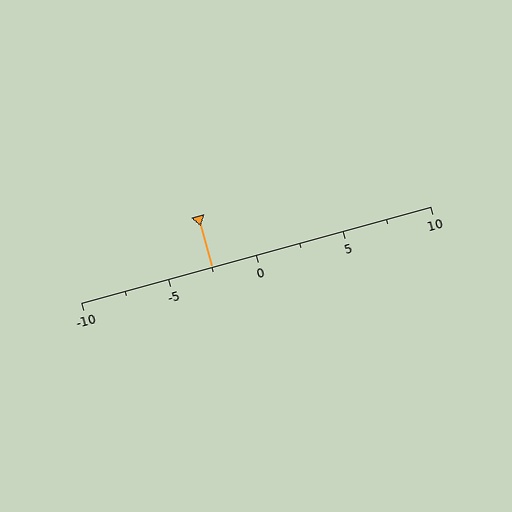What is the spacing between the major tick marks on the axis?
The major ticks are spaced 5 apart.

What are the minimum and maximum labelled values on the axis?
The axis runs from -10 to 10.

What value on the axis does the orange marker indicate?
The marker indicates approximately -2.5.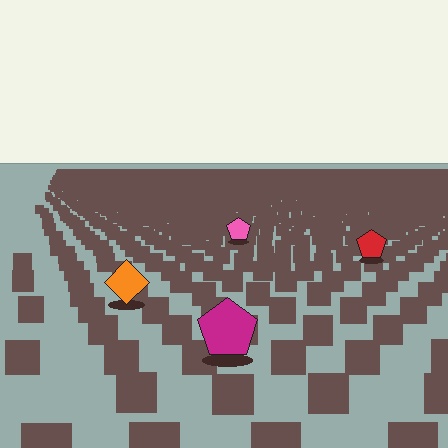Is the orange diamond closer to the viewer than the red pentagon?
Yes. The orange diamond is closer — you can tell from the texture gradient: the ground texture is coarser near it.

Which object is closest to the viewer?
The magenta pentagon is closest. The texture marks near it are larger and more spread out.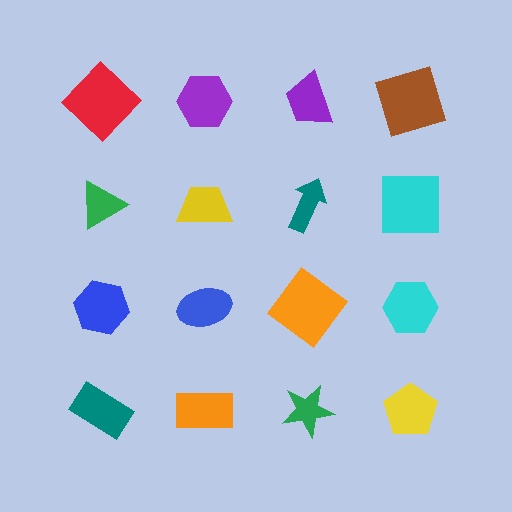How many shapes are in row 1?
4 shapes.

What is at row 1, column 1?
A red diamond.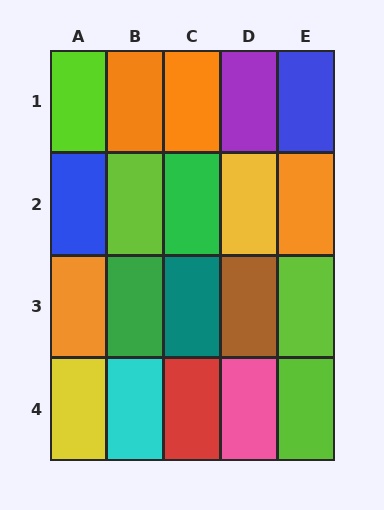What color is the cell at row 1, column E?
Blue.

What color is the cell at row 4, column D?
Pink.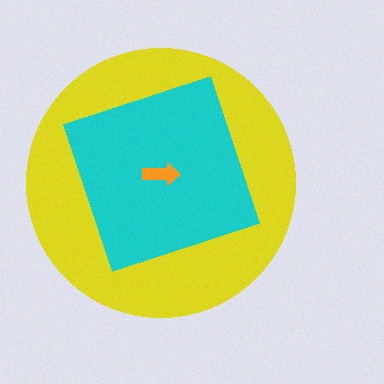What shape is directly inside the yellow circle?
The cyan square.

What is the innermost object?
The orange arrow.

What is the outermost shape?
The yellow circle.